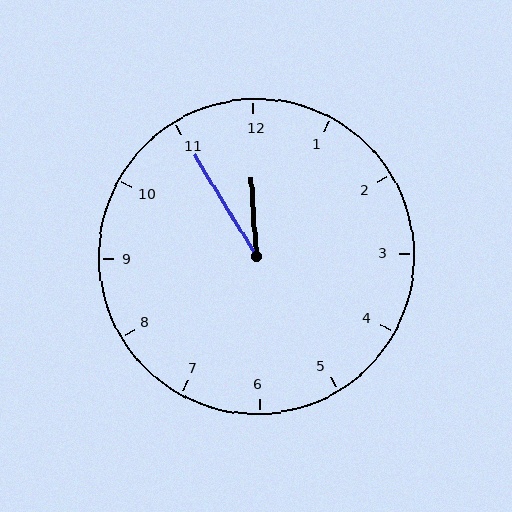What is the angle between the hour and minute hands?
Approximately 28 degrees.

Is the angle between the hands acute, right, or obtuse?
It is acute.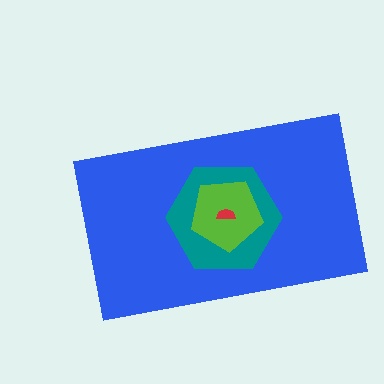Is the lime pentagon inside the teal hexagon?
Yes.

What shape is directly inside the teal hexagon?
The lime pentagon.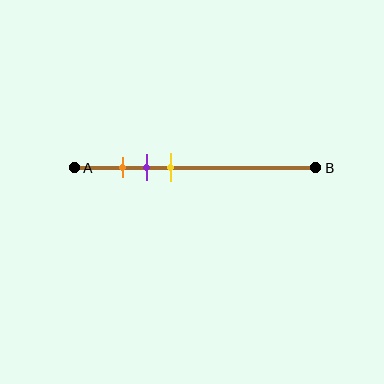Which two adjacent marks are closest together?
The orange and purple marks are the closest adjacent pair.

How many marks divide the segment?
There are 3 marks dividing the segment.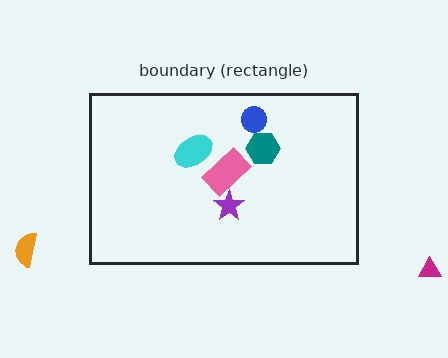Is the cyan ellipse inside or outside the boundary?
Inside.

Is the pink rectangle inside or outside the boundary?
Inside.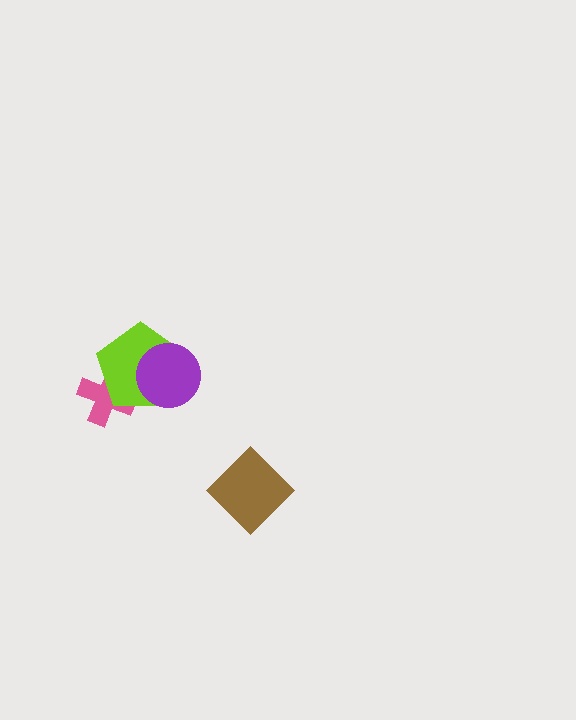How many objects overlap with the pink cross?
1 object overlaps with the pink cross.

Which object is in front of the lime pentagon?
The purple circle is in front of the lime pentagon.